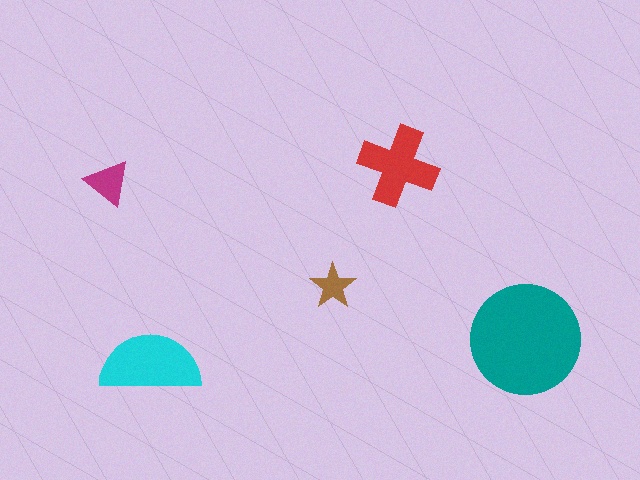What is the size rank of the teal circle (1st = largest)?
1st.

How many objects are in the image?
There are 5 objects in the image.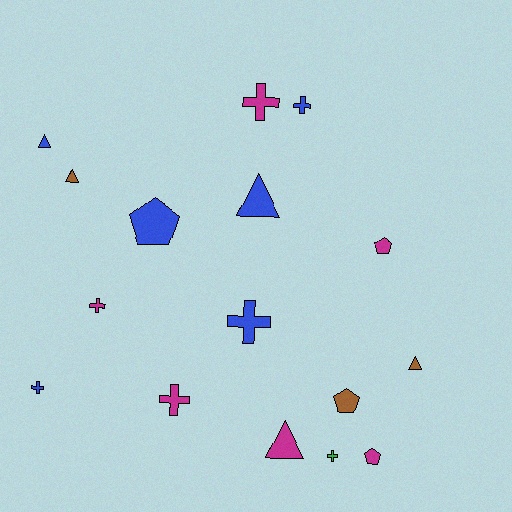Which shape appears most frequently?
Cross, with 7 objects.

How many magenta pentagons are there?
There are 2 magenta pentagons.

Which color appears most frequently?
Magenta, with 6 objects.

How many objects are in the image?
There are 16 objects.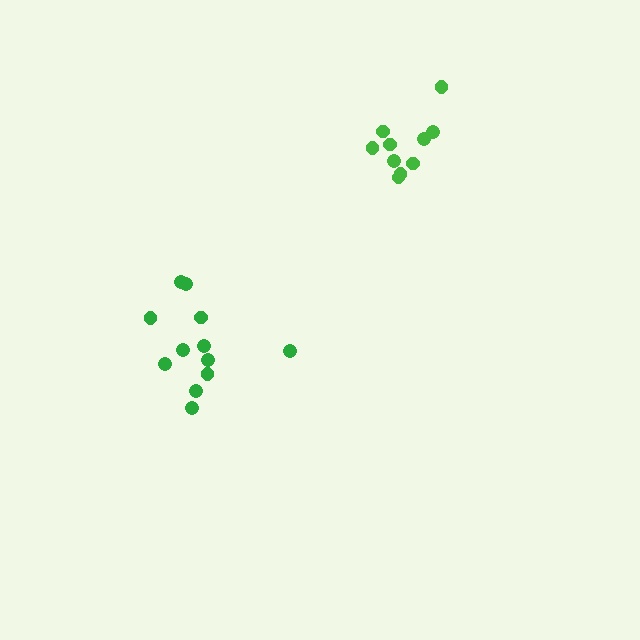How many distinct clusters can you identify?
There are 2 distinct clusters.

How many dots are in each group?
Group 1: 12 dots, Group 2: 10 dots (22 total).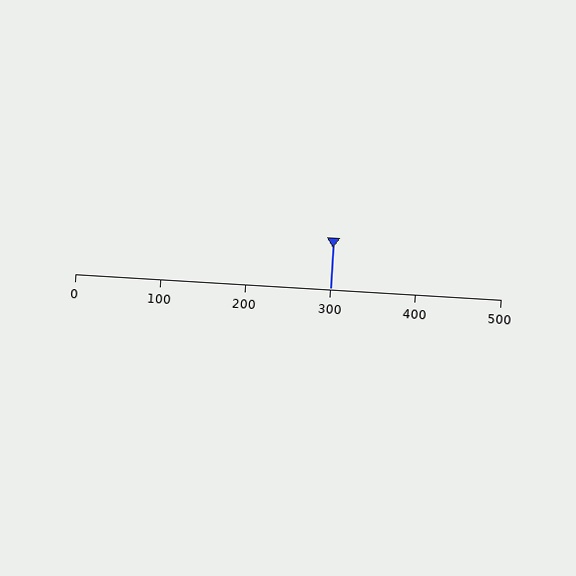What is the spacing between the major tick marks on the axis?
The major ticks are spaced 100 apart.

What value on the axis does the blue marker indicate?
The marker indicates approximately 300.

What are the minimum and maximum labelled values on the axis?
The axis runs from 0 to 500.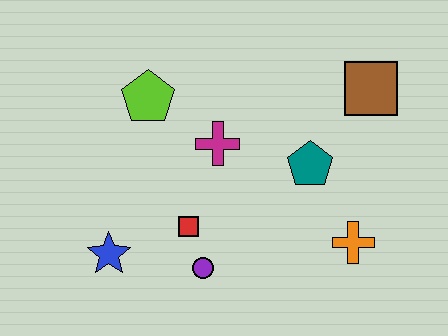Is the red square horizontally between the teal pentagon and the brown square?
No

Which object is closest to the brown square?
The teal pentagon is closest to the brown square.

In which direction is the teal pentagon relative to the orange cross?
The teal pentagon is above the orange cross.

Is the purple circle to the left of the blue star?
No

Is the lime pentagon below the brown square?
Yes